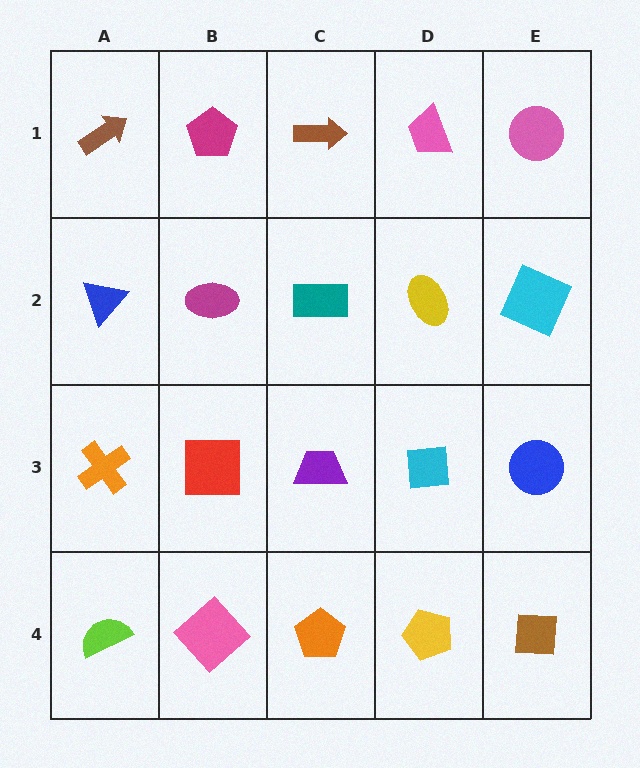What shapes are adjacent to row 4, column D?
A cyan square (row 3, column D), an orange pentagon (row 4, column C), a brown square (row 4, column E).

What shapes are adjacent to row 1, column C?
A teal rectangle (row 2, column C), a magenta pentagon (row 1, column B), a pink trapezoid (row 1, column D).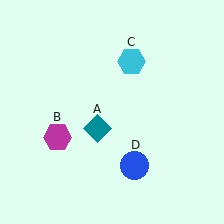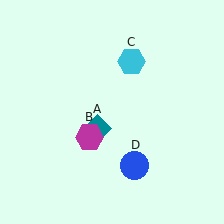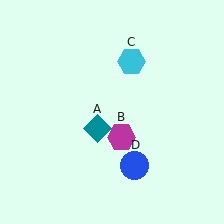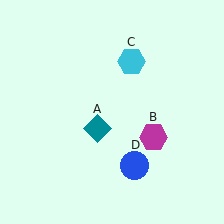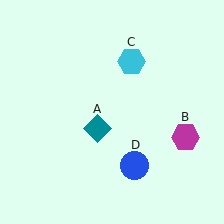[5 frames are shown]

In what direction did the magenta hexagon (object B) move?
The magenta hexagon (object B) moved right.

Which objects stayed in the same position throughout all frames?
Teal diamond (object A) and cyan hexagon (object C) and blue circle (object D) remained stationary.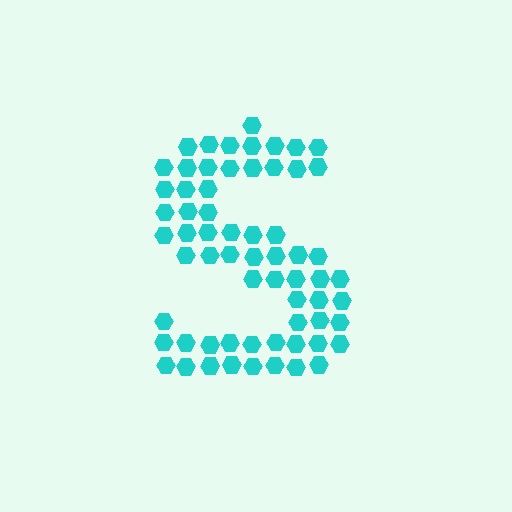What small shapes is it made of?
It is made of small hexagons.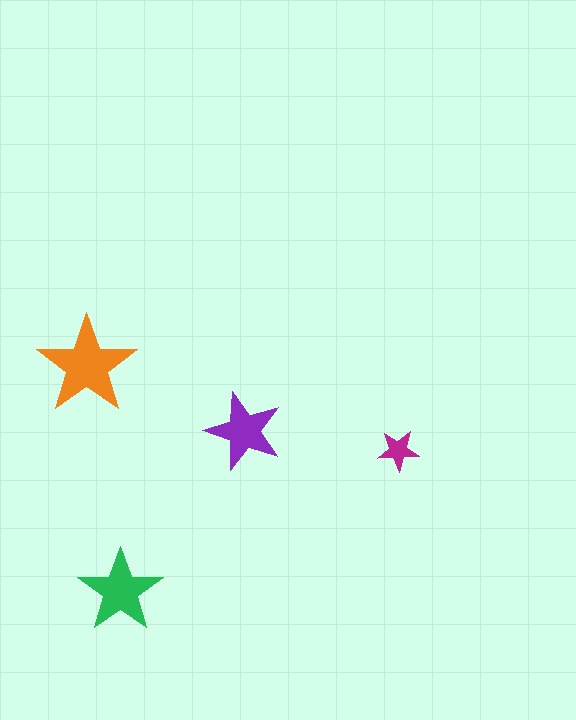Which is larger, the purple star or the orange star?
The orange one.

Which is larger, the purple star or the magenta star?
The purple one.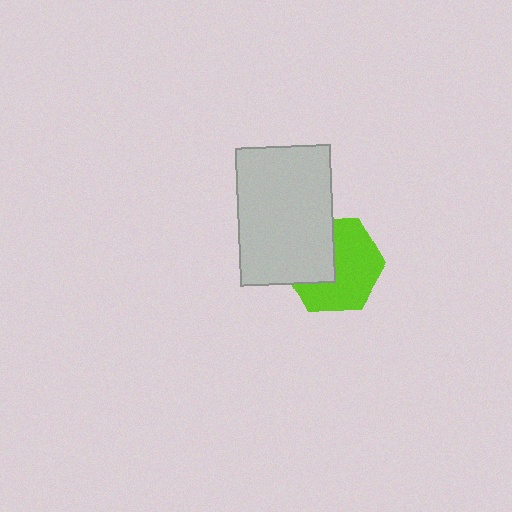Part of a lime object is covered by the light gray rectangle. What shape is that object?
It is a hexagon.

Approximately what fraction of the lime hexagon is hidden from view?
Roughly 39% of the lime hexagon is hidden behind the light gray rectangle.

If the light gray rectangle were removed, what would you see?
You would see the complete lime hexagon.